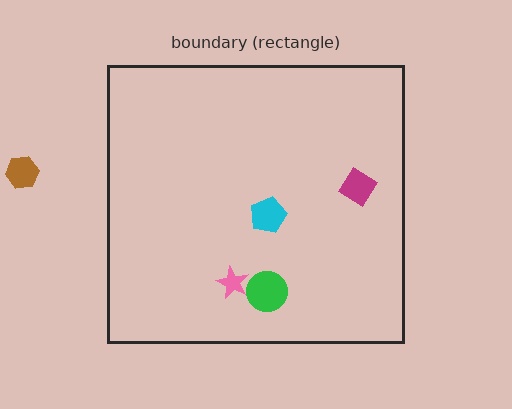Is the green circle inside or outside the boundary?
Inside.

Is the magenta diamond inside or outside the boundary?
Inside.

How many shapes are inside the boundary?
4 inside, 1 outside.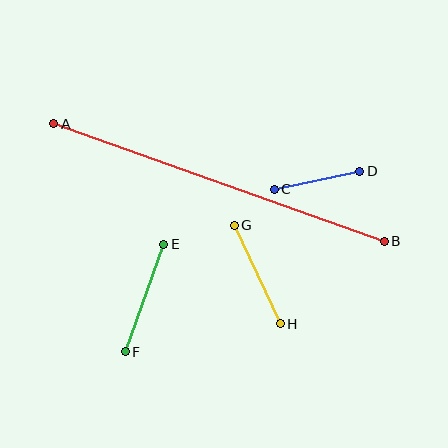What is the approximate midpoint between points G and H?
The midpoint is at approximately (257, 275) pixels.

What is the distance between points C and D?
The distance is approximately 87 pixels.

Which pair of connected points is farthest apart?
Points A and B are farthest apart.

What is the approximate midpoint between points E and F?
The midpoint is at approximately (144, 298) pixels.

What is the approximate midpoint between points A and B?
The midpoint is at approximately (219, 182) pixels.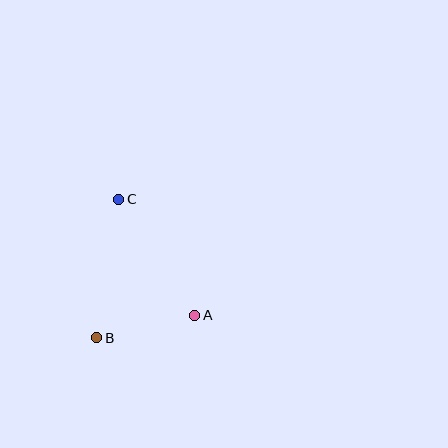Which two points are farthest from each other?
Points B and C are farthest from each other.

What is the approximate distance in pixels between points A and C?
The distance between A and C is approximately 139 pixels.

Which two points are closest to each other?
Points A and B are closest to each other.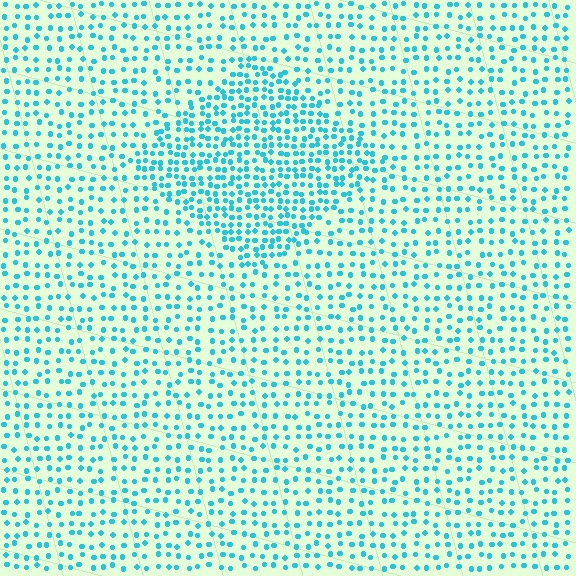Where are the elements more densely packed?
The elements are more densely packed inside the diamond boundary.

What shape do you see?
I see a diamond.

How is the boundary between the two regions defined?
The boundary is defined by a change in element density (approximately 1.9x ratio). All elements are the same color, size, and shape.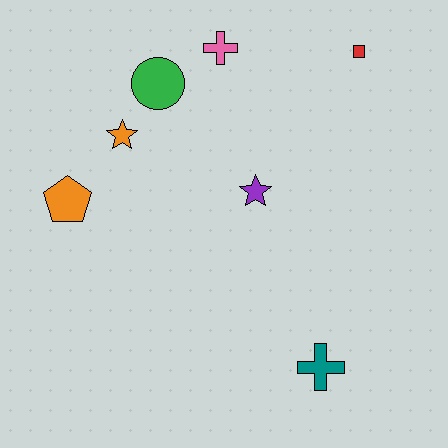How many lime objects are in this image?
There are no lime objects.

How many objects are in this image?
There are 7 objects.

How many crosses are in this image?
There are 2 crosses.